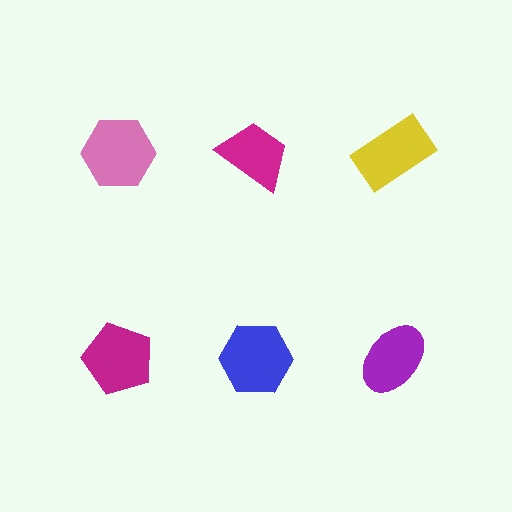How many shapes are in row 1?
3 shapes.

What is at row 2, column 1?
A magenta pentagon.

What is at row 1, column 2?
A magenta trapezoid.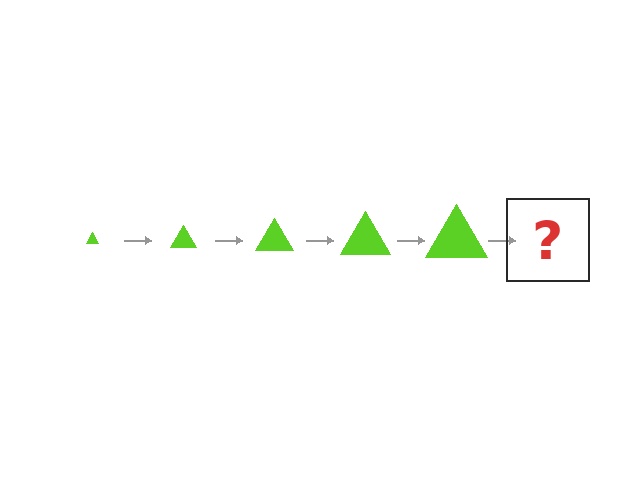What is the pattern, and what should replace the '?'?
The pattern is that the triangle gets progressively larger each step. The '?' should be a lime triangle, larger than the previous one.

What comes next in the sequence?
The next element should be a lime triangle, larger than the previous one.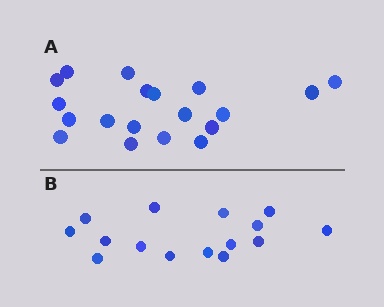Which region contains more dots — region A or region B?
Region A (the top region) has more dots.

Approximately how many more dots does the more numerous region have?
Region A has about 4 more dots than region B.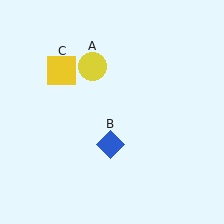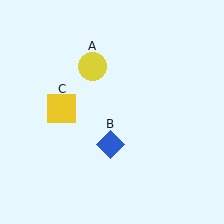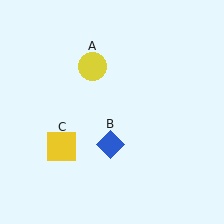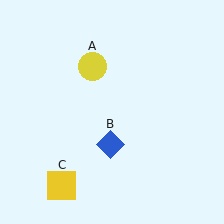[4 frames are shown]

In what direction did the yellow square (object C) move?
The yellow square (object C) moved down.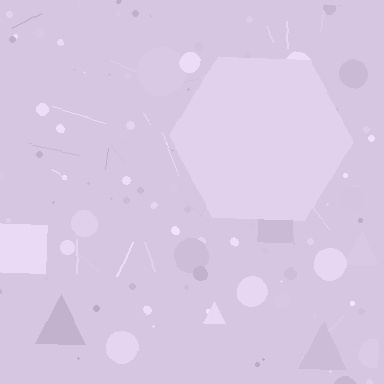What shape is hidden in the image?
A hexagon is hidden in the image.